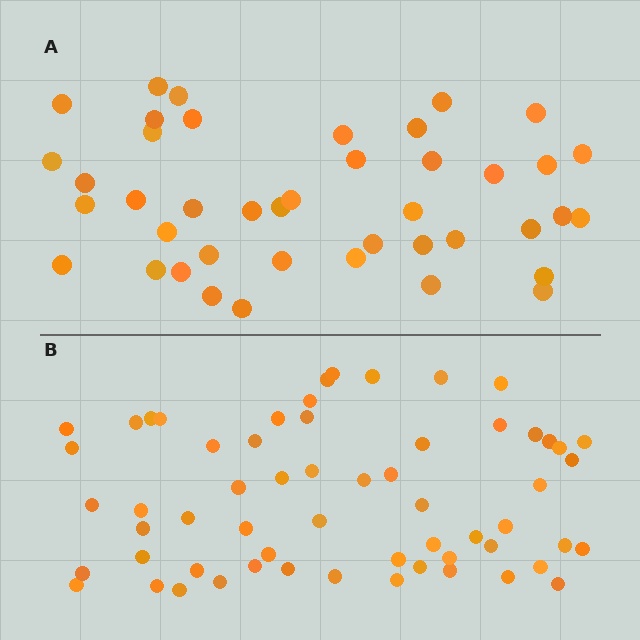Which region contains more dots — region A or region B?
Region B (the bottom region) has more dots.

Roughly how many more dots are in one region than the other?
Region B has approximately 20 more dots than region A.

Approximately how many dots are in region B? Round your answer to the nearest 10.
About 60 dots.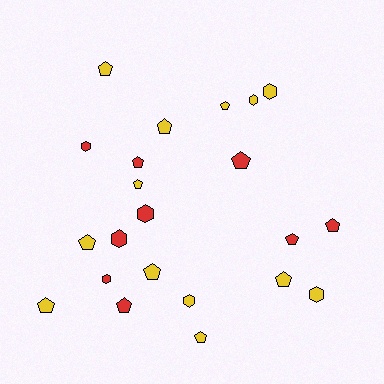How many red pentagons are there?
There are 5 red pentagons.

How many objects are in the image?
There are 22 objects.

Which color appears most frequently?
Yellow, with 13 objects.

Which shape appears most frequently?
Pentagon, with 14 objects.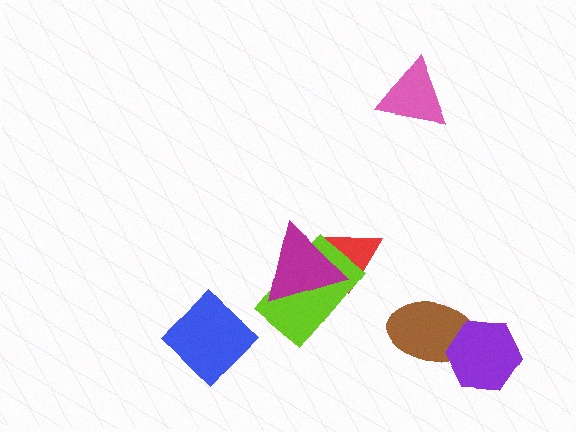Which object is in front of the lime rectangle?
The magenta triangle is in front of the lime rectangle.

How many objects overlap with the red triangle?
2 objects overlap with the red triangle.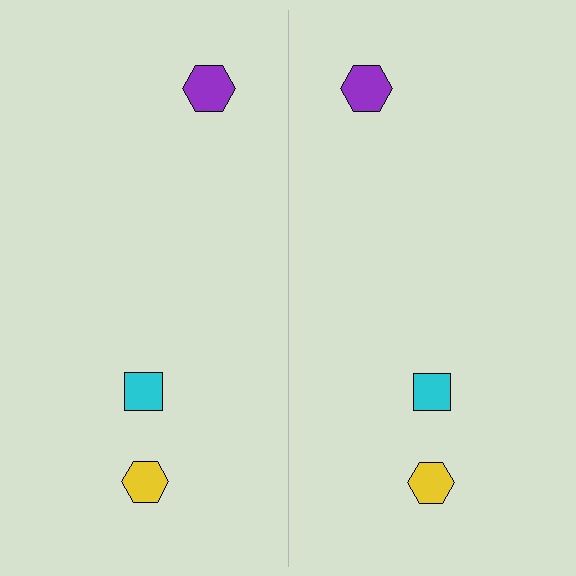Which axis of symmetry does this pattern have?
The pattern has a vertical axis of symmetry running through the center of the image.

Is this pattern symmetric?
Yes, this pattern has bilateral (reflection) symmetry.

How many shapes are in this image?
There are 6 shapes in this image.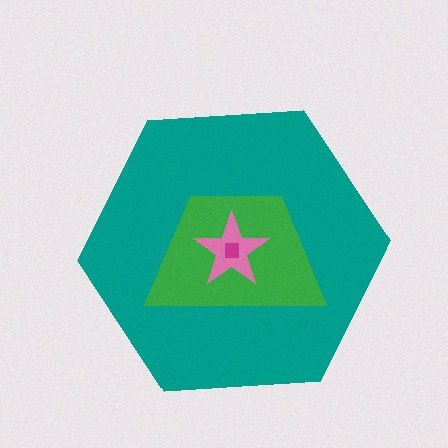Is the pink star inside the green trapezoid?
Yes.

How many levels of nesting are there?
4.